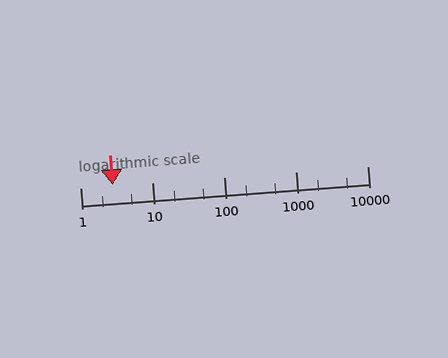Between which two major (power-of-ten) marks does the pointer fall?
The pointer is between 1 and 10.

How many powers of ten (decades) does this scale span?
The scale spans 4 decades, from 1 to 10000.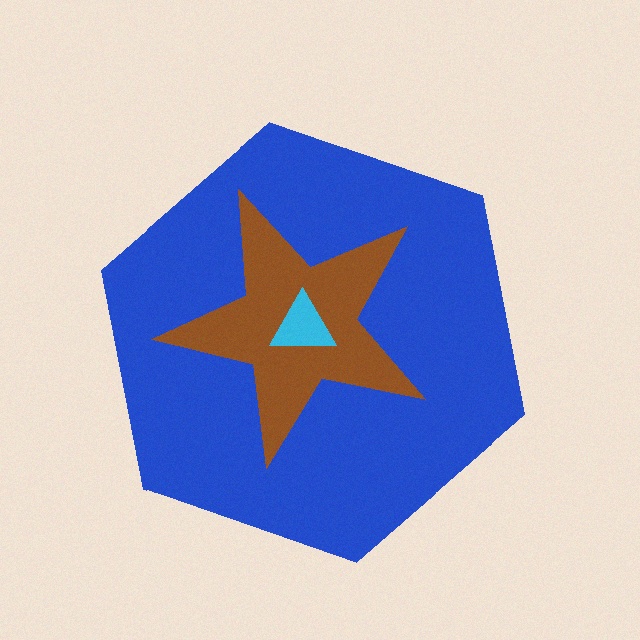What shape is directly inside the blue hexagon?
The brown star.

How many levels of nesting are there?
3.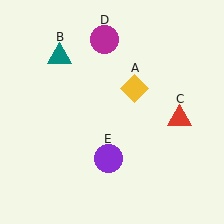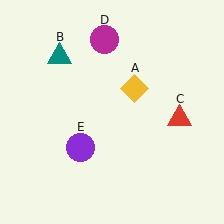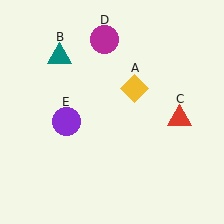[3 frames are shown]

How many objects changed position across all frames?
1 object changed position: purple circle (object E).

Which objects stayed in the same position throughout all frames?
Yellow diamond (object A) and teal triangle (object B) and red triangle (object C) and magenta circle (object D) remained stationary.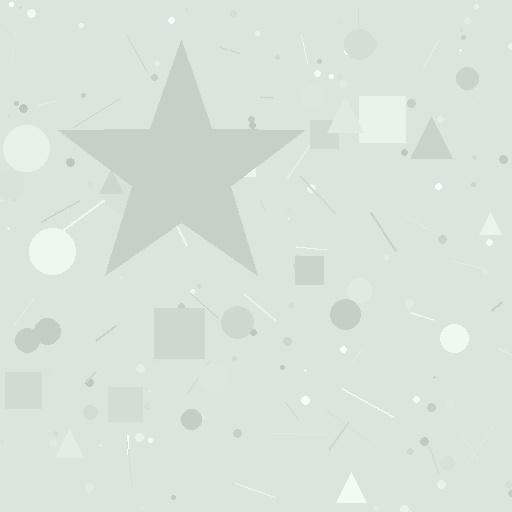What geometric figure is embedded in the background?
A star is embedded in the background.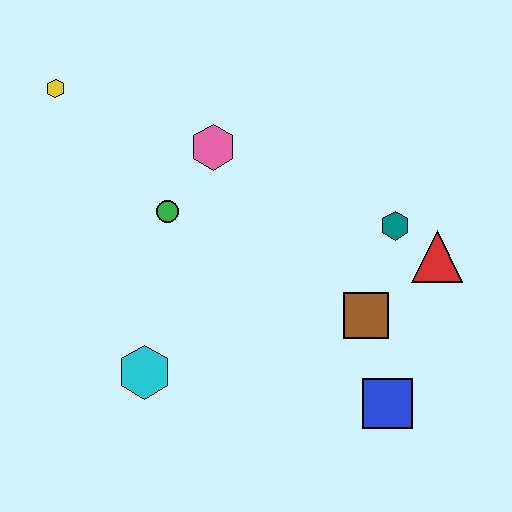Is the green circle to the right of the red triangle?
No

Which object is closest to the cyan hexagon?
The green circle is closest to the cyan hexagon.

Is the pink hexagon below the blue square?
No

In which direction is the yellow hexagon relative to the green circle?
The yellow hexagon is above the green circle.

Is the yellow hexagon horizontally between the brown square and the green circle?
No